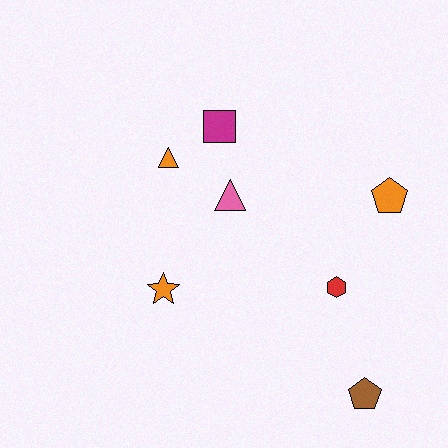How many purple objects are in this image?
There are no purple objects.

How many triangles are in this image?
There are 2 triangles.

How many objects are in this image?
There are 7 objects.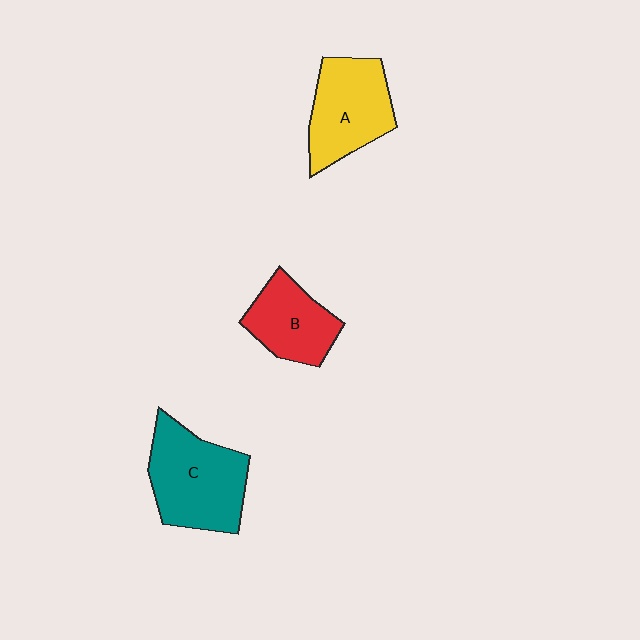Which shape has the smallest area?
Shape B (red).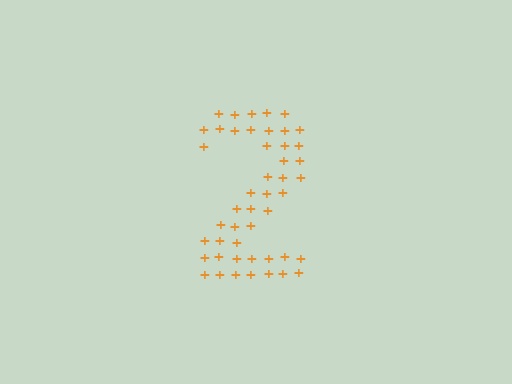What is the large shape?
The large shape is the digit 2.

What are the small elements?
The small elements are plus signs.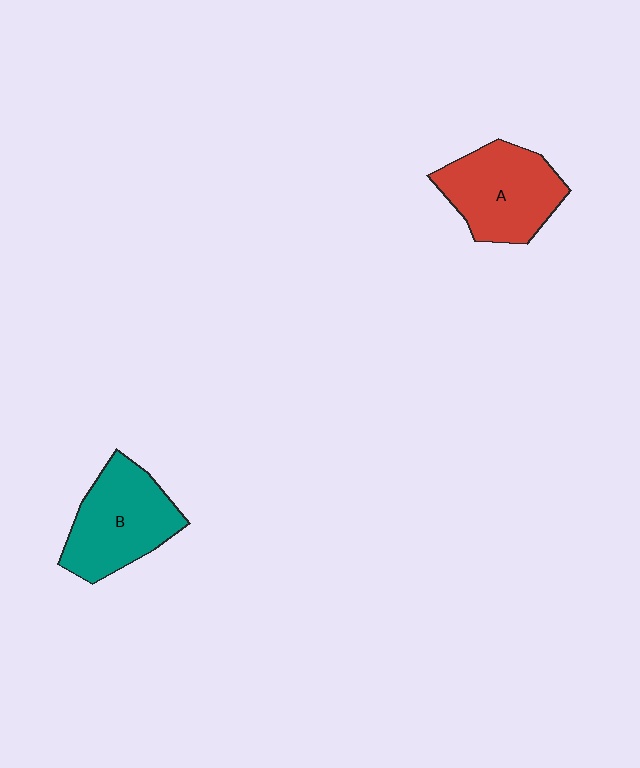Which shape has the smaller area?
Shape A (red).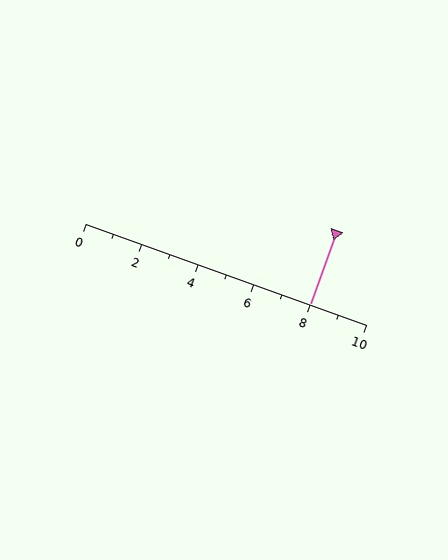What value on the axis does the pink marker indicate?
The marker indicates approximately 8.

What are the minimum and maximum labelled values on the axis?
The axis runs from 0 to 10.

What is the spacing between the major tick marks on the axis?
The major ticks are spaced 2 apart.